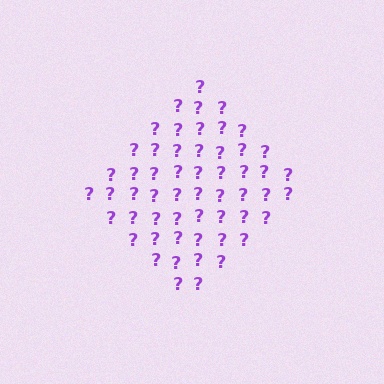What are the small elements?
The small elements are question marks.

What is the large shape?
The large shape is a diamond.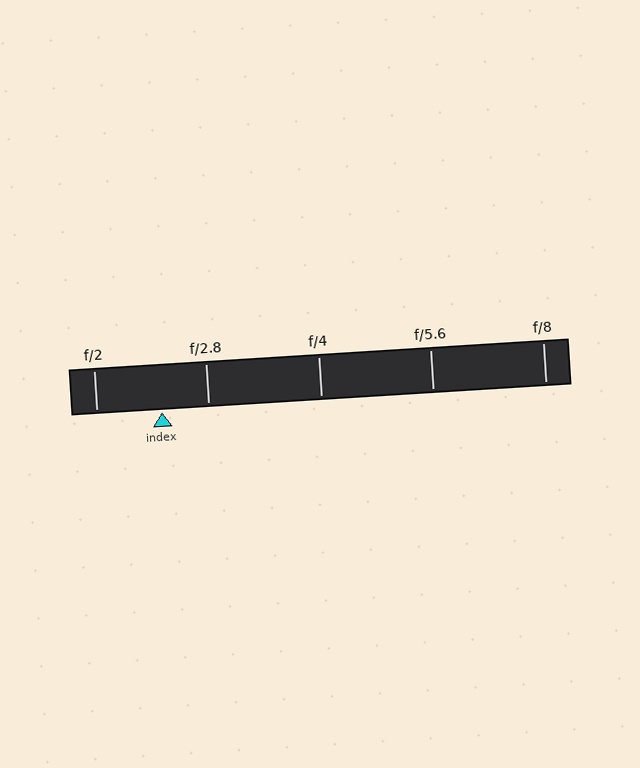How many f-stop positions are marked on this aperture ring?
There are 5 f-stop positions marked.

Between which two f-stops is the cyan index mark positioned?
The index mark is between f/2 and f/2.8.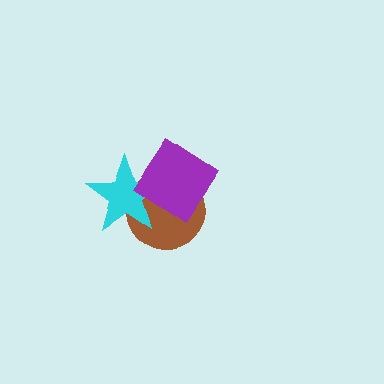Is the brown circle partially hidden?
Yes, it is partially covered by another shape.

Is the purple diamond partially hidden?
No, no other shape covers it.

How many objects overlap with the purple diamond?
2 objects overlap with the purple diamond.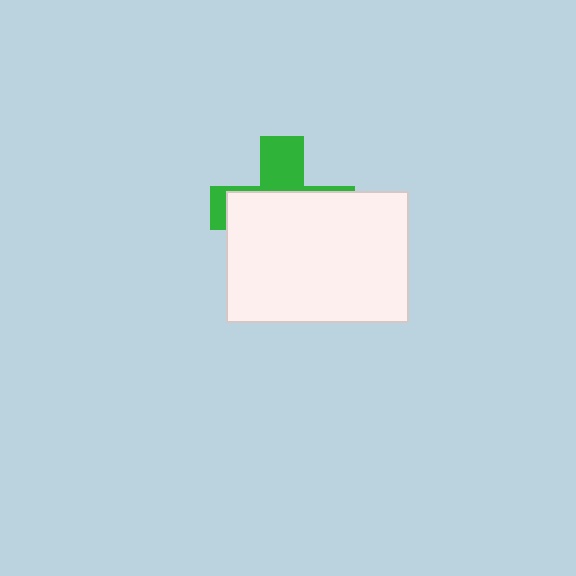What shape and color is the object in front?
The object in front is a white rectangle.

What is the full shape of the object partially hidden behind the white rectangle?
The partially hidden object is a green cross.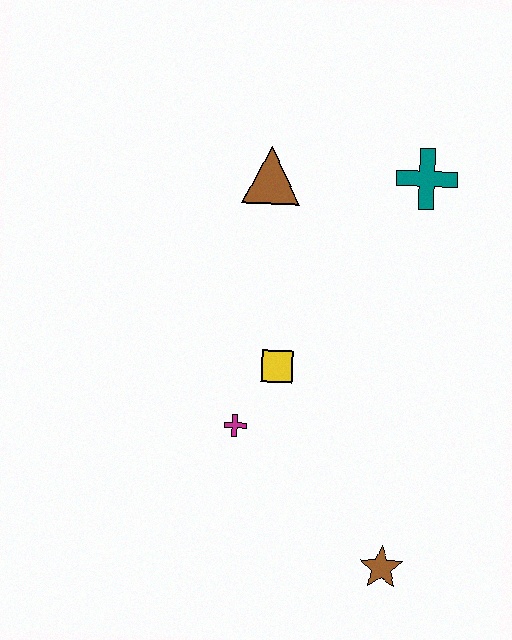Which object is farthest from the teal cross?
The brown star is farthest from the teal cross.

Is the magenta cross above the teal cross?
No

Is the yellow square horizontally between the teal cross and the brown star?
No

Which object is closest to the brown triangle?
The teal cross is closest to the brown triangle.